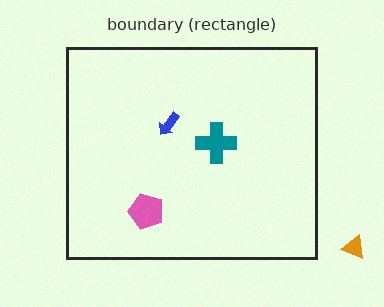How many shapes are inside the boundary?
3 inside, 1 outside.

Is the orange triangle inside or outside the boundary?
Outside.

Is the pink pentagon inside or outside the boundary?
Inside.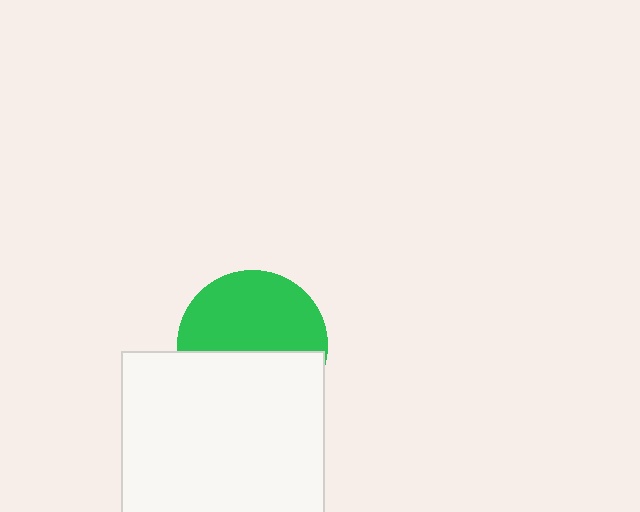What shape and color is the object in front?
The object in front is a white square.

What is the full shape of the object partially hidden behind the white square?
The partially hidden object is a green circle.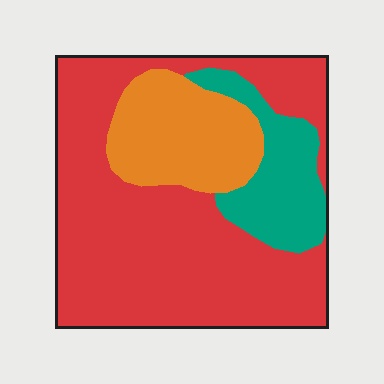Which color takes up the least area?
Teal, at roughly 15%.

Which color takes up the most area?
Red, at roughly 65%.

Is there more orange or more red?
Red.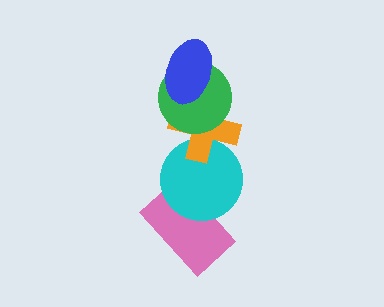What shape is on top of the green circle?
The blue ellipse is on top of the green circle.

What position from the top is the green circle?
The green circle is 2nd from the top.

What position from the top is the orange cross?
The orange cross is 3rd from the top.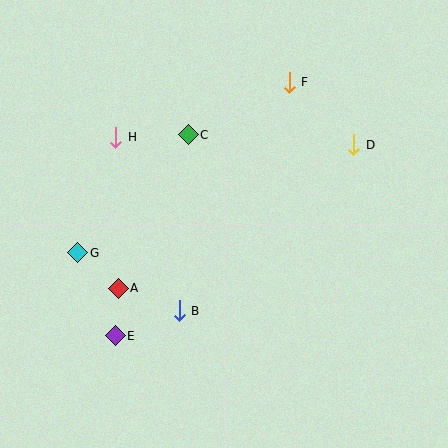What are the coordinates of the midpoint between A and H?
The midpoint between A and H is at (117, 213).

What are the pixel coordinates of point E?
Point E is at (115, 336).